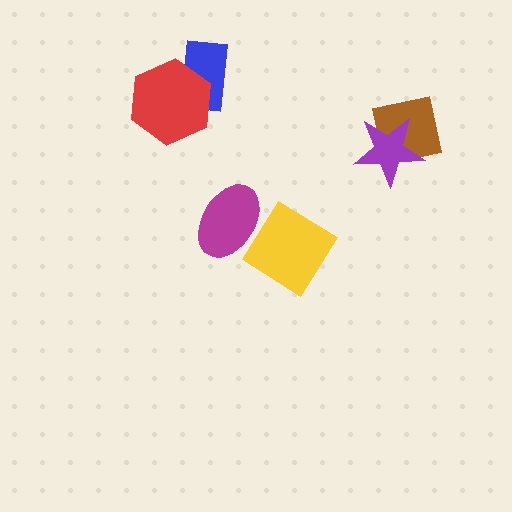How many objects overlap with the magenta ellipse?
1 object overlaps with the magenta ellipse.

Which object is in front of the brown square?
The purple star is in front of the brown square.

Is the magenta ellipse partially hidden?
Yes, it is partially covered by another shape.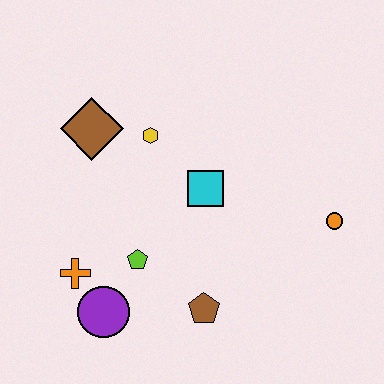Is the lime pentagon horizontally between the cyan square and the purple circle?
Yes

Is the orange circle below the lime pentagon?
No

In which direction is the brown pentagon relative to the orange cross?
The brown pentagon is to the right of the orange cross.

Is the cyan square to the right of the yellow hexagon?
Yes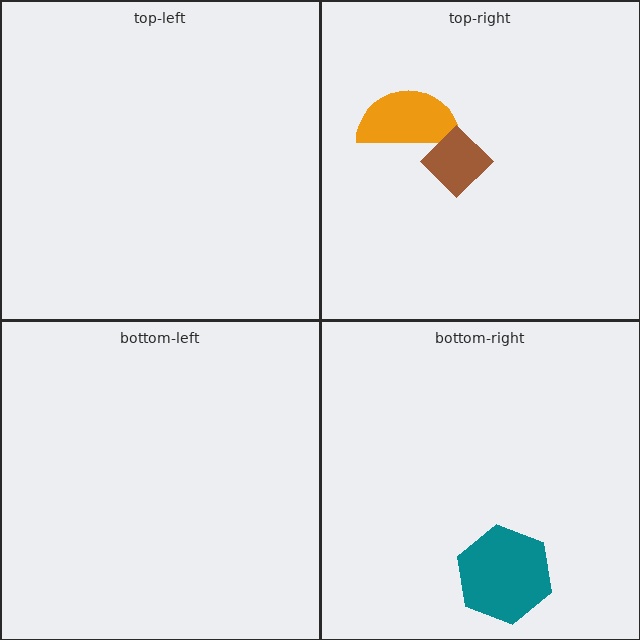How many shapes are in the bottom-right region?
1.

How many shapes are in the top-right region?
2.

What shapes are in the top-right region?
The orange semicircle, the brown diamond.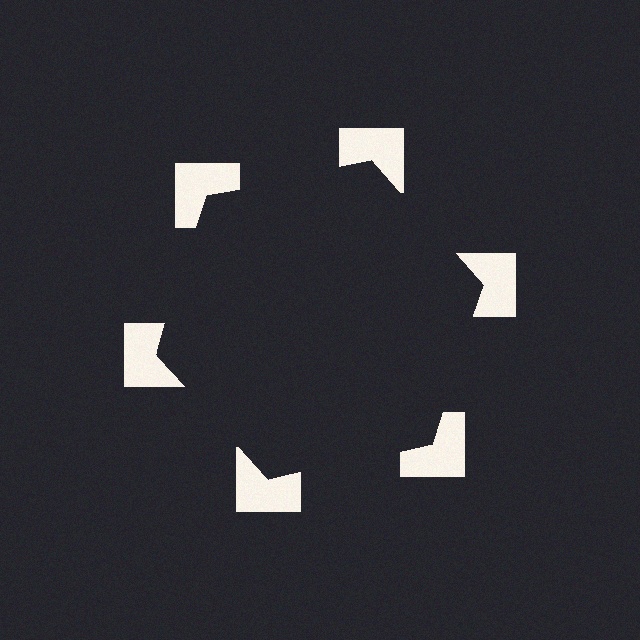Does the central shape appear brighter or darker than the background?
It typically appears slightly darker than the background, even though no actual brightness change is drawn.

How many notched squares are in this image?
There are 6 — one at each vertex of the illusory hexagon.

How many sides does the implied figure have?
6 sides.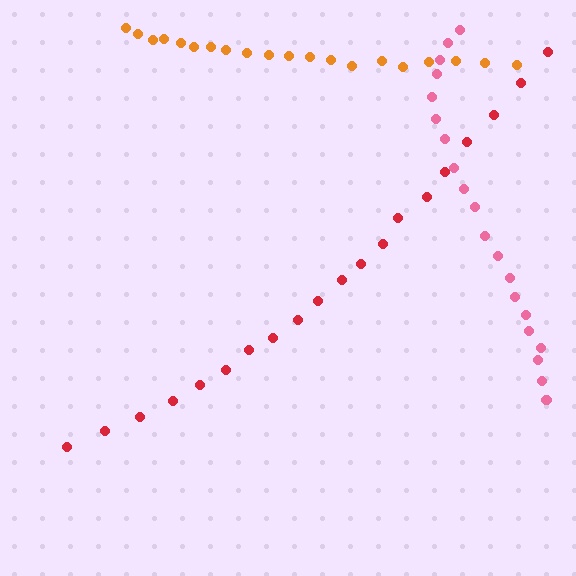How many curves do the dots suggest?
There are 3 distinct paths.